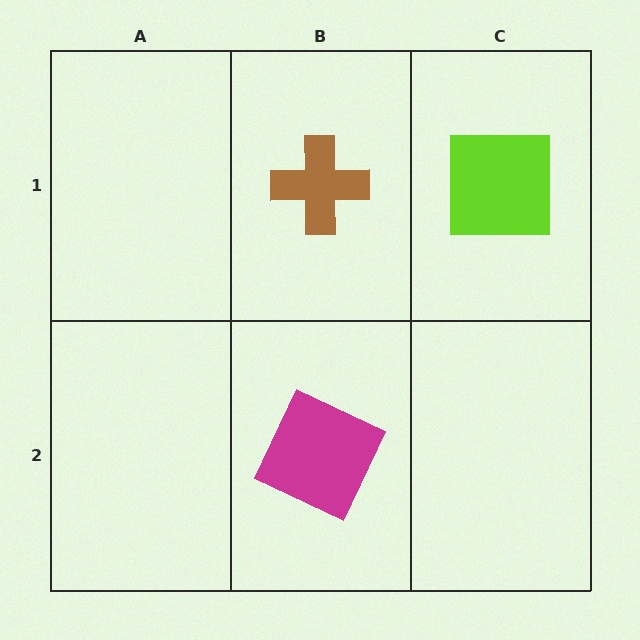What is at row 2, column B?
A magenta square.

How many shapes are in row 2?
1 shape.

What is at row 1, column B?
A brown cross.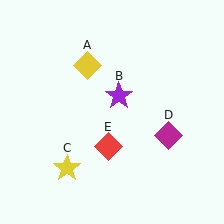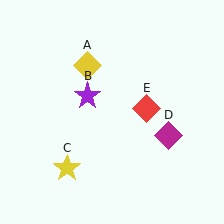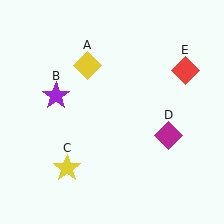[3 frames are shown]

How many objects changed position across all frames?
2 objects changed position: purple star (object B), red diamond (object E).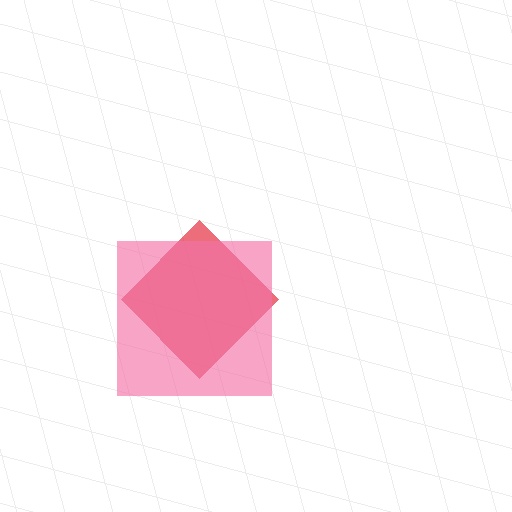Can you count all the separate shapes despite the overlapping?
Yes, there are 2 separate shapes.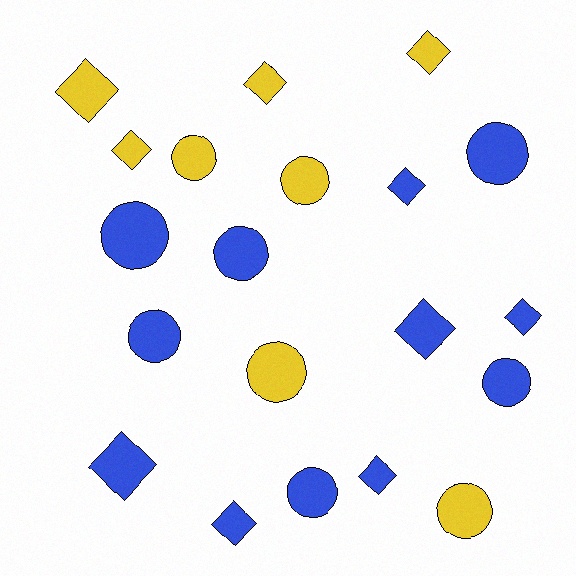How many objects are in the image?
There are 20 objects.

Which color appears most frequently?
Blue, with 12 objects.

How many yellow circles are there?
There are 4 yellow circles.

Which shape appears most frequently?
Circle, with 10 objects.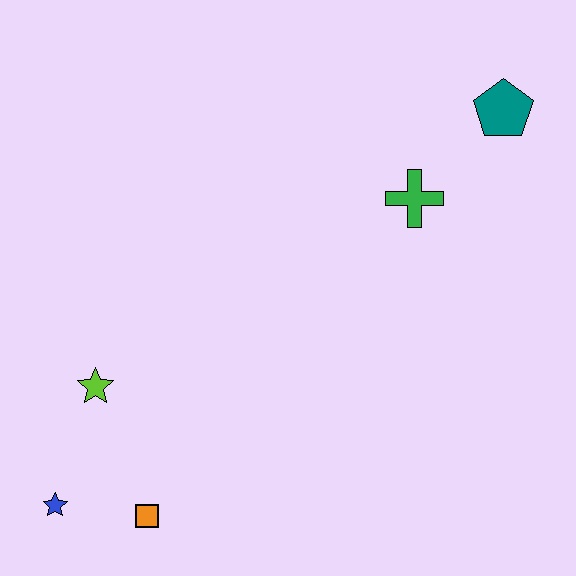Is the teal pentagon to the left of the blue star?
No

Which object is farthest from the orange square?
The teal pentagon is farthest from the orange square.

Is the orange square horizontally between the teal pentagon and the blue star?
Yes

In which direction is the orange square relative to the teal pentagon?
The orange square is below the teal pentagon.